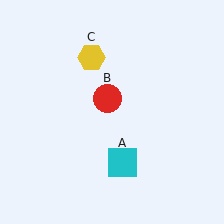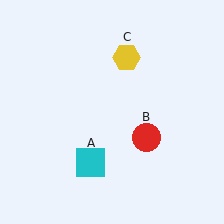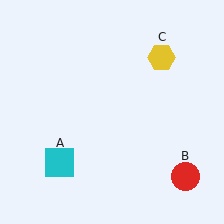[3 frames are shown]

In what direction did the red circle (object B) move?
The red circle (object B) moved down and to the right.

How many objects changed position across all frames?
3 objects changed position: cyan square (object A), red circle (object B), yellow hexagon (object C).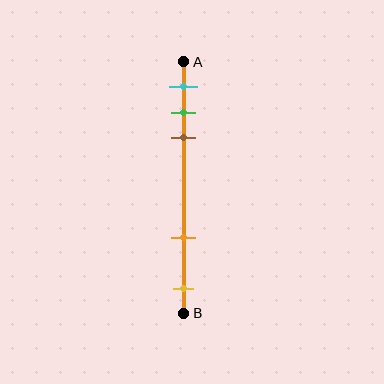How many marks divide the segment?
There are 5 marks dividing the segment.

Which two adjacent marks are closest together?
The green and brown marks are the closest adjacent pair.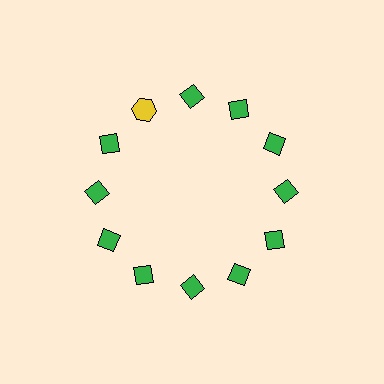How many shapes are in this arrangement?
There are 12 shapes arranged in a ring pattern.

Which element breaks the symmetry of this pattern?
The yellow hexagon at roughly the 11 o'clock position breaks the symmetry. All other shapes are green diamonds.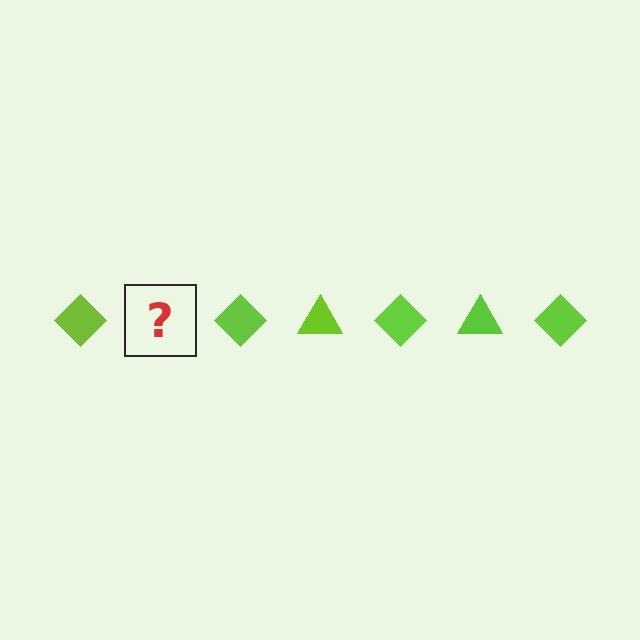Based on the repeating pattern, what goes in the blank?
The blank should be a lime triangle.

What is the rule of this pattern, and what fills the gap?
The rule is that the pattern cycles through diamond, triangle shapes in lime. The gap should be filled with a lime triangle.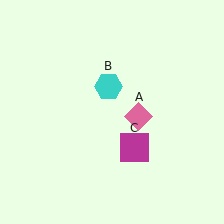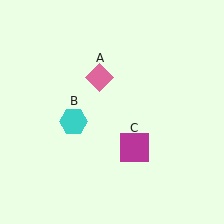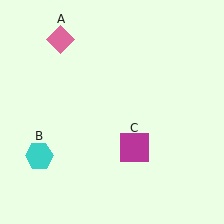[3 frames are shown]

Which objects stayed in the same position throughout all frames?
Magenta square (object C) remained stationary.